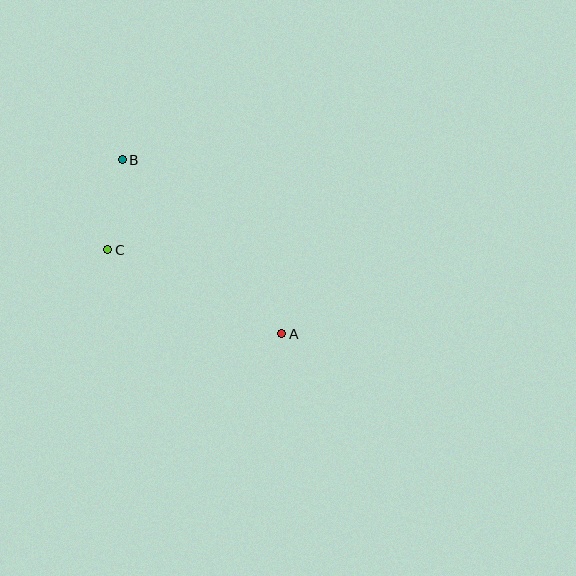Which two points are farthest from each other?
Points A and B are farthest from each other.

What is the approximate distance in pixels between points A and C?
The distance between A and C is approximately 193 pixels.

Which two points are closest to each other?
Points B and C are closest to each other.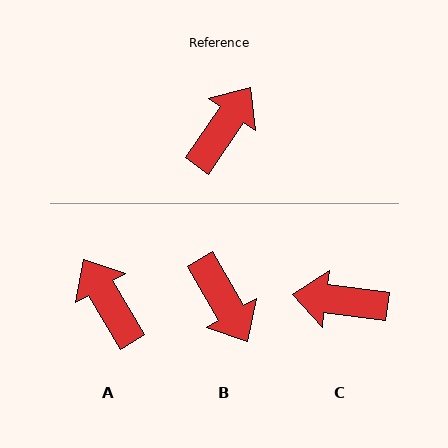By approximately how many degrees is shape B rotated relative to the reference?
Approximately 116 degrees clockwise.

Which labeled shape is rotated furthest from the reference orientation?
C, about 117 degrees away.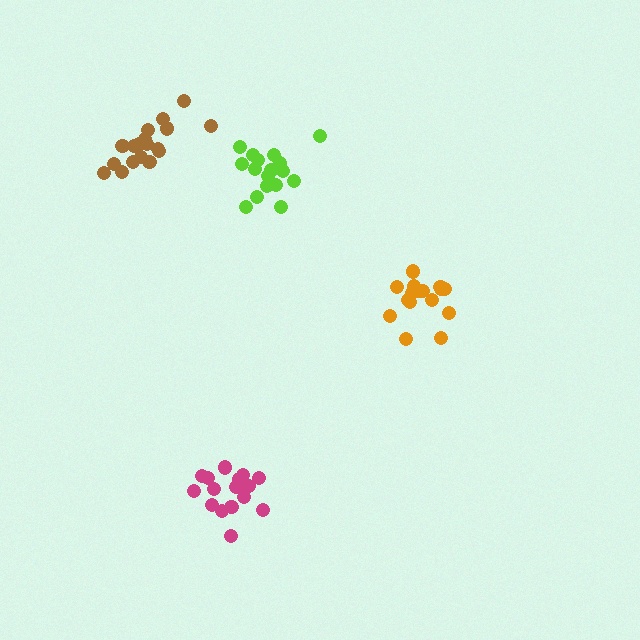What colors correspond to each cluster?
The clusters are colored: orange, brown, lime, magenta.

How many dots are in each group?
Group 1: 17 dots, Group 2: 18 dots, Group 3: 17 dots, Group 4: 16 dots (68 total).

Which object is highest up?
The brown cluster is topmost.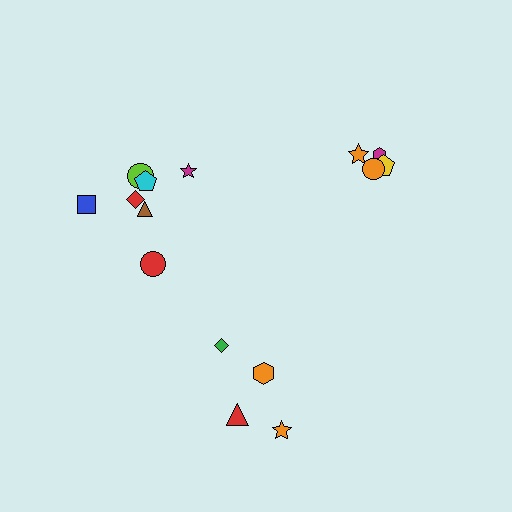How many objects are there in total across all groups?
There are 15 objects.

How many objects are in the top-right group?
There are 4 objects.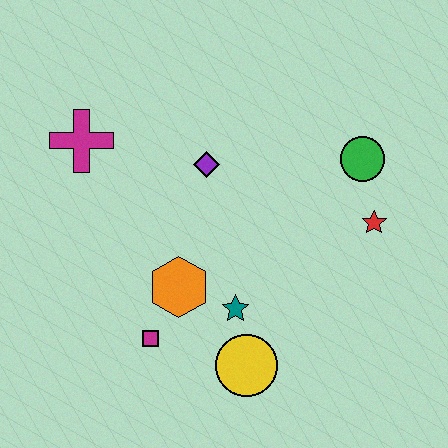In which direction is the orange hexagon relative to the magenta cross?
The orange hexagon is below the magenta cross.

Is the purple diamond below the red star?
No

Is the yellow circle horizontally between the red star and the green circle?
No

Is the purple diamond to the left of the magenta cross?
No